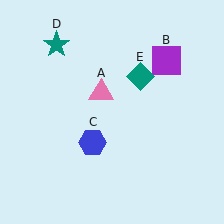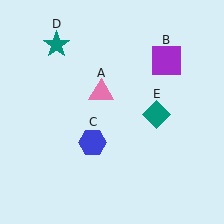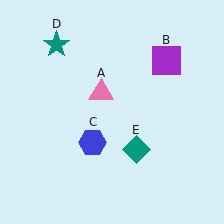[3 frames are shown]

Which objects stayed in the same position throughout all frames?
Pink triangle (object A) and purple square (object B) and blue hexagon (object C) and teal star (object D) remained stationary.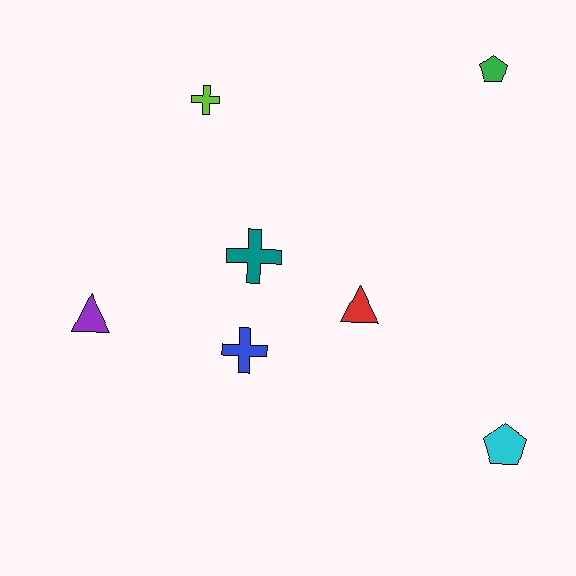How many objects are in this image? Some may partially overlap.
There are 7 objects.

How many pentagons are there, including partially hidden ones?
There are 2 pentagons.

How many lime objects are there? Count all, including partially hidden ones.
There is 1 lime object.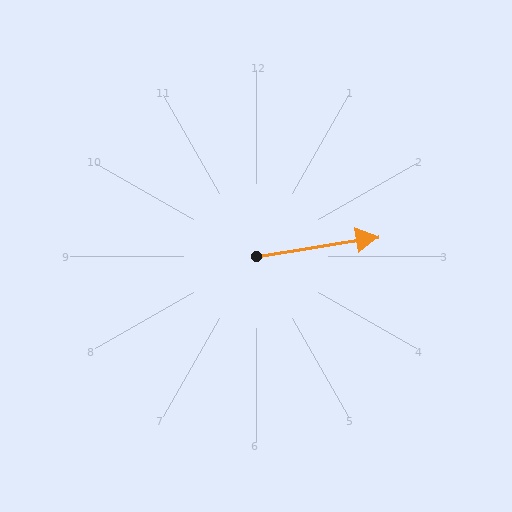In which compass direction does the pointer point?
East.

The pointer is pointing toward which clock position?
Roughly 3 o'clock.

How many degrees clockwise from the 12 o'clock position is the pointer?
Approximately 81 degrees.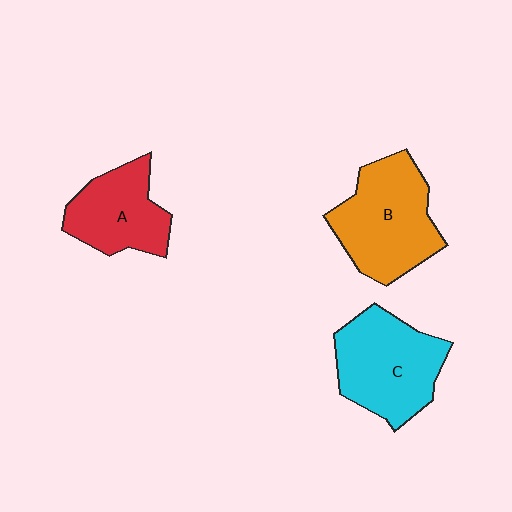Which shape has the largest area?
Shape B (orange).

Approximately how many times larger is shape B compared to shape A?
Approximately 1.4 times.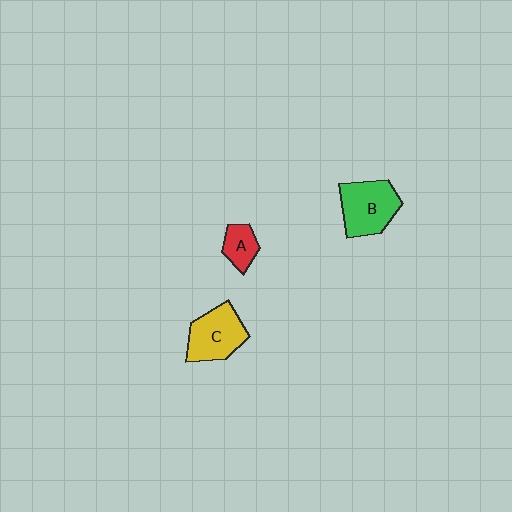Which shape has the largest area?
Shape B (green).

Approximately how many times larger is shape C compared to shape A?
Approximately 2.0 times.